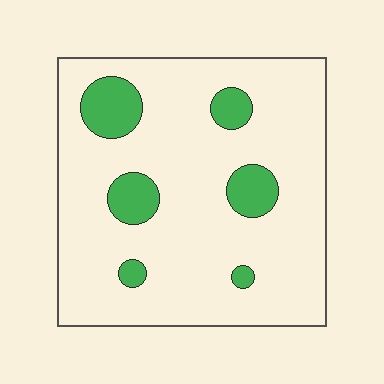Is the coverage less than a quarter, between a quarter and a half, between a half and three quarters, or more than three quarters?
Less than a quarter.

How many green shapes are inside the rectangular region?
6.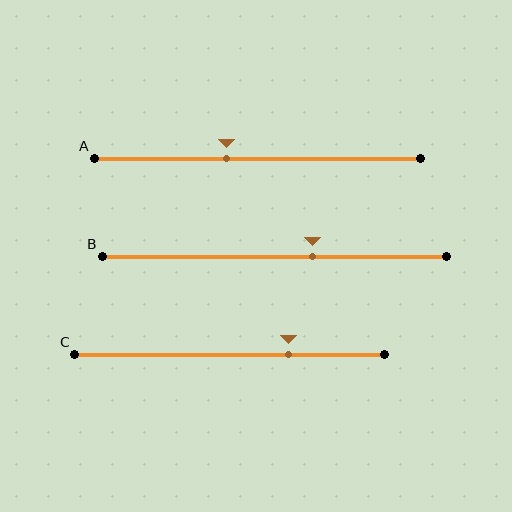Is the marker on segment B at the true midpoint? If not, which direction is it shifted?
No, the marker on segment B is shifted to the right by about 11% of the segment length.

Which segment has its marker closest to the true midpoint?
Segment A has its marker closest to the true midpoint.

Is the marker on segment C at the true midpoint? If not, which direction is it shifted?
No, the marker on segment C is shifted to the right by about 19% of the segment length.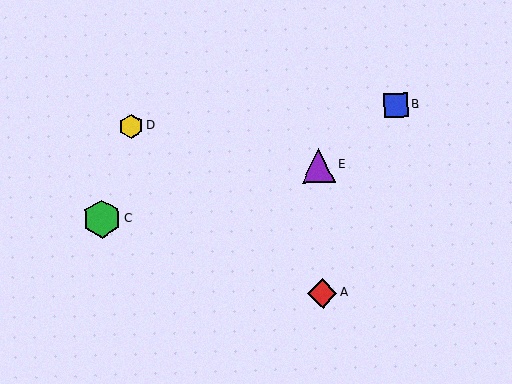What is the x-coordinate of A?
Object A is at x≈322.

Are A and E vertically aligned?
Yes, both are at x≈322.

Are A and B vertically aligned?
No, A is at x≈322 and B is at x≈396.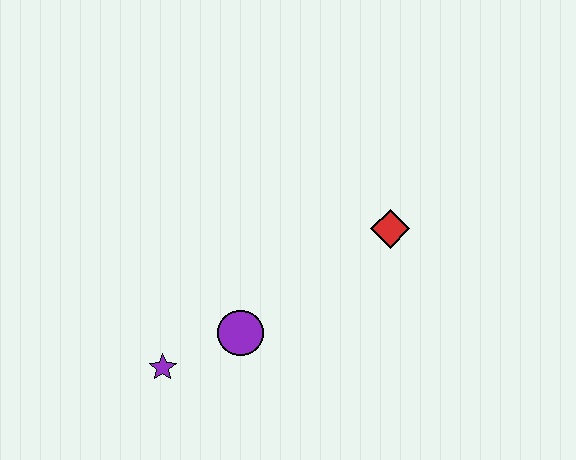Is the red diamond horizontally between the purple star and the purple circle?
No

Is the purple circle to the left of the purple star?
No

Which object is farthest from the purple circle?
The red diamond is farthest from the purple circle.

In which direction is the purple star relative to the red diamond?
The purple star is to the left of the red diamond.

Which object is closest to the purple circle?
The purple star is closest to the purple circle.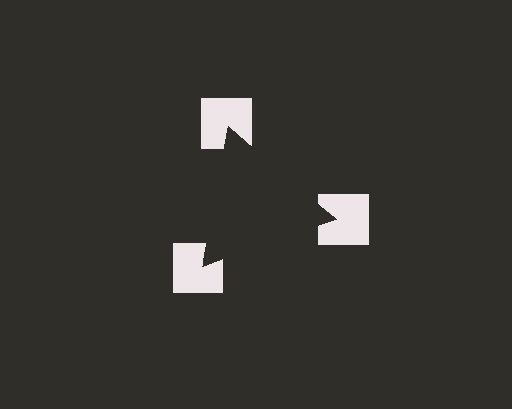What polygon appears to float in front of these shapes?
An illusory triangle — its edges are inferred from the aligned wedge cuts in the notched squares, not physically drawn.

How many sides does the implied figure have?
3 sides.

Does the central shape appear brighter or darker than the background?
It typically appears slightly darker than the background, even though no actual brightness change is drawn.